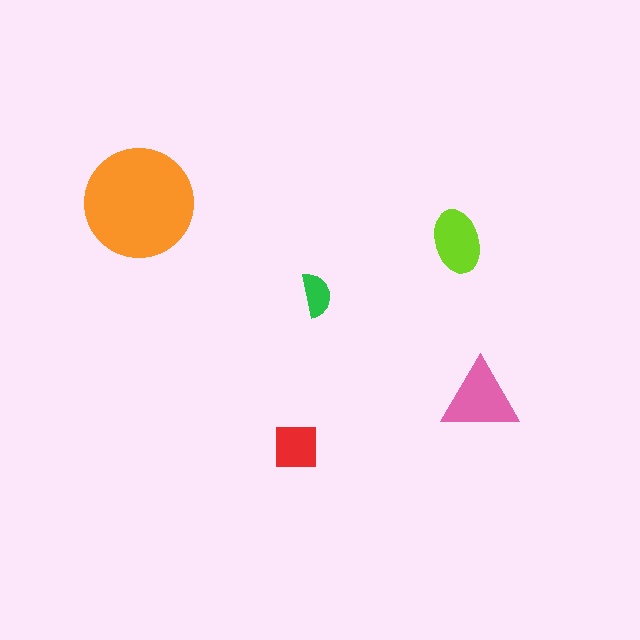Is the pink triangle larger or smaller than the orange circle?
Smaller.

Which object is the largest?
The orange circle.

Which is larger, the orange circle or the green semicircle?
The orange circle.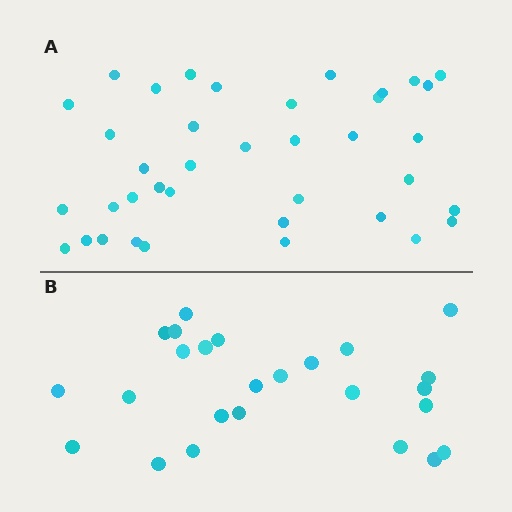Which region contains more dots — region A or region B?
Region A (the top region) has more dots.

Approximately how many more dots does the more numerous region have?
Region A has approximately 15 more dots than region B.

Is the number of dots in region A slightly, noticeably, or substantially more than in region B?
Region A has substantially more. The ratio is roughly 1.5 to 1.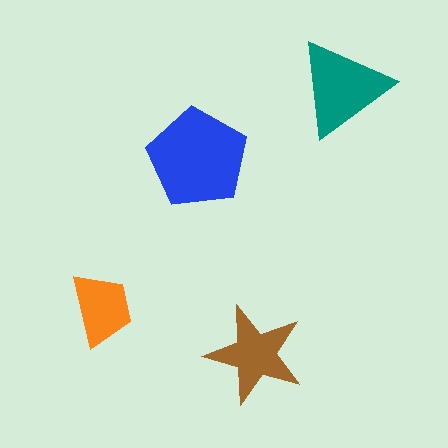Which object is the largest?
The blue pentagon.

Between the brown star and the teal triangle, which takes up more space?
The teal triangle.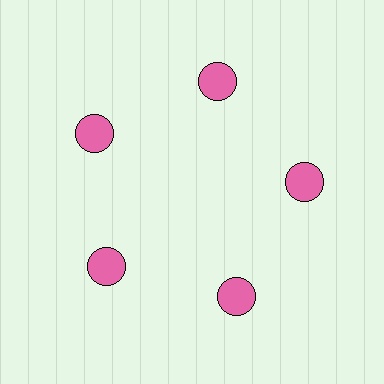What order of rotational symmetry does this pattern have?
This pattern has 5-fold rotational symmetry.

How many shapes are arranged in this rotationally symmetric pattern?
There are 5 shapes, arranged in 5 groups of 1.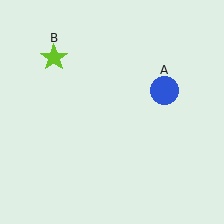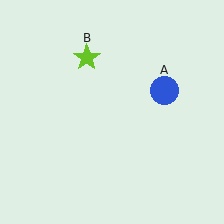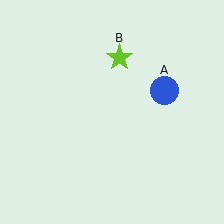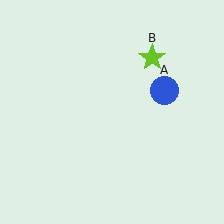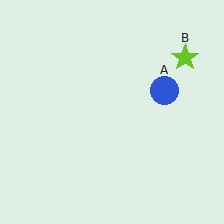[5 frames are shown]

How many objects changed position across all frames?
1 object changed position: lime star (object B).